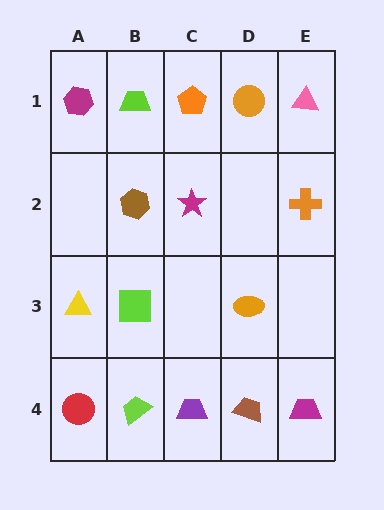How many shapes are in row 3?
3 shapes.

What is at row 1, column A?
A magenta hexagon.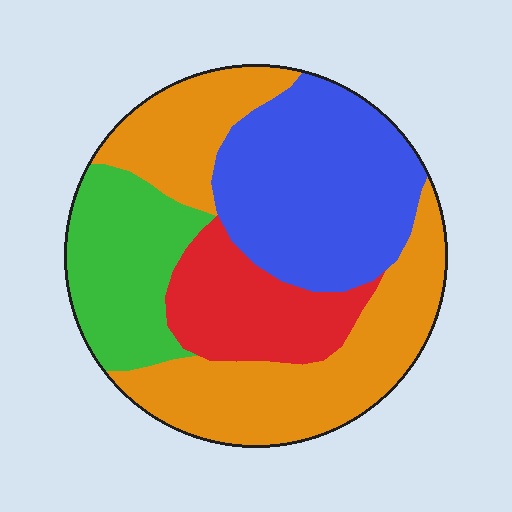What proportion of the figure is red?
Red covers around 15% of the figure.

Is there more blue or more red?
Blue.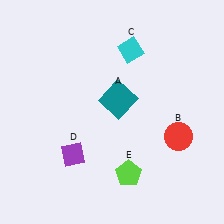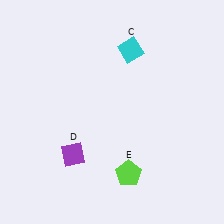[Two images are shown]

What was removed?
The red circle (B), the teal square (A) were removed in Image 2.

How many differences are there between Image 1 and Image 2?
There are 2 differences between the two images.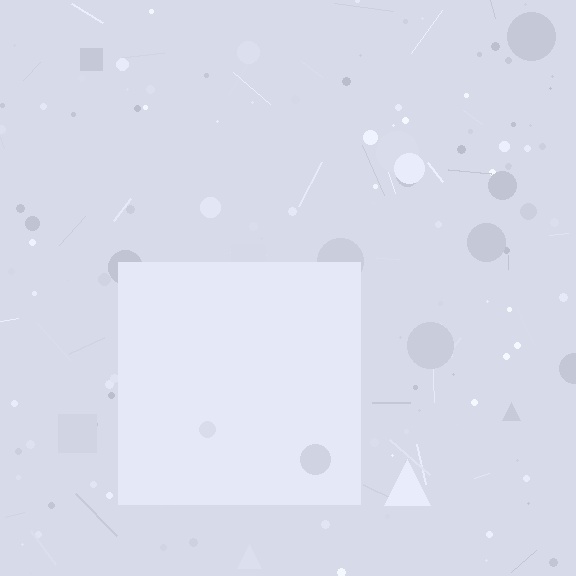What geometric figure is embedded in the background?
A square is embedded in the background.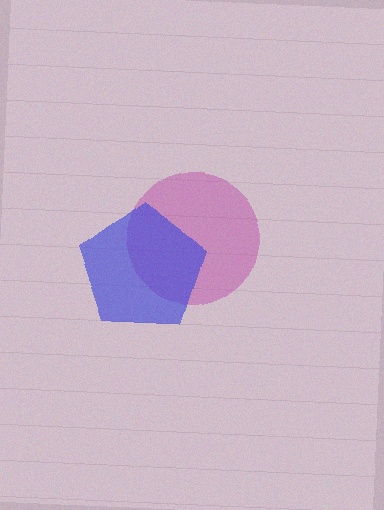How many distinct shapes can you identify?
There are 2 distinct shapes: a magenta circle, a blue pentagon.